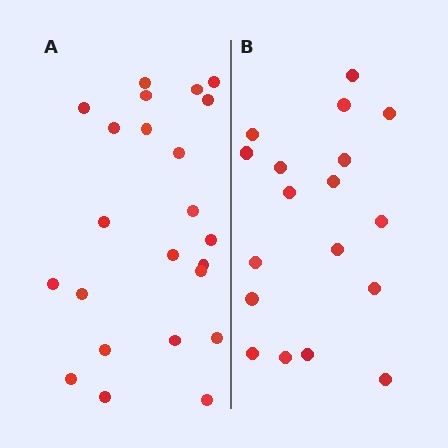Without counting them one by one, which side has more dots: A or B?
Region A (the left region) has more dots.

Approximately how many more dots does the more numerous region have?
Region A has about 5 more dots than region B.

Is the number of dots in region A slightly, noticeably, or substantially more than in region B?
Region A has noticeably more, but not dramatically so. The ratio is roughly 1.3 to 1.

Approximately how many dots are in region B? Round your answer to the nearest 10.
About 20 dots. (The exact count is 18, which rounds to 20.)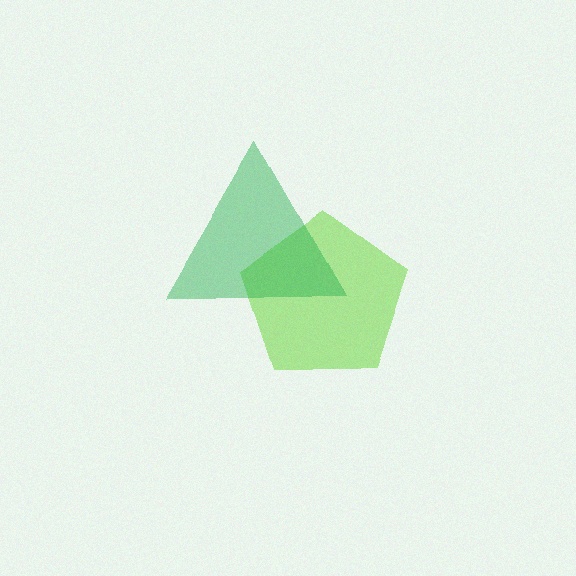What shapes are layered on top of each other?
The layered shapes are: a lime pentagon, a green triangle.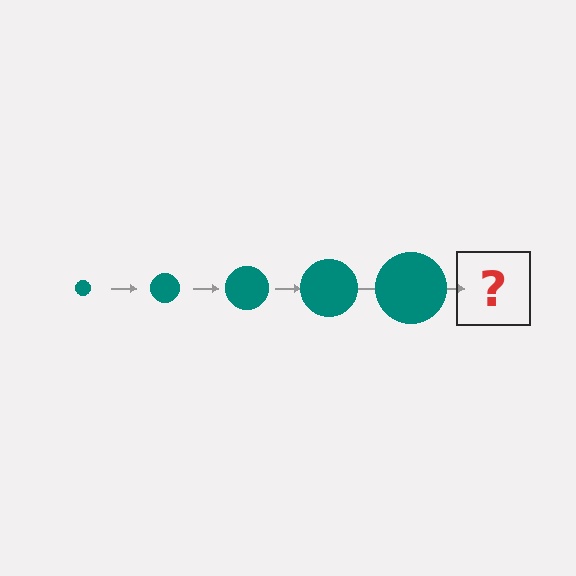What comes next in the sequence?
The next element should be a teal circle, larger than the previous one.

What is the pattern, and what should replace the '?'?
The pattern is that the circle gets progressively larger each step. The '?' should be a teal circle, larger than the previous one.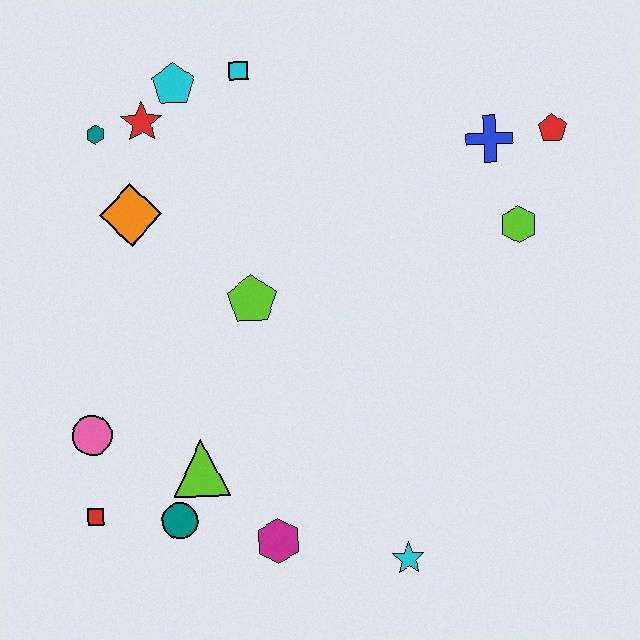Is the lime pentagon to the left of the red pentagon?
Yes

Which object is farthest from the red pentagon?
The red square is farthest from the red pentagon.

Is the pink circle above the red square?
Yes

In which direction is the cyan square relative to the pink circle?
The cyan square is above the pink circle.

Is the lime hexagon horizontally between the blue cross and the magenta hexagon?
No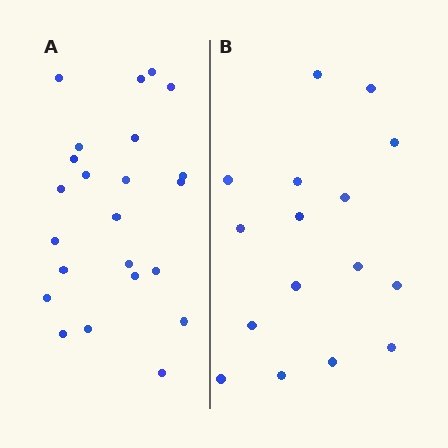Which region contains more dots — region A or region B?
Region A (the left region) has more dots.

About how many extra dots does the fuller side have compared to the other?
Region A has roughly 8 or so more dots than region B.